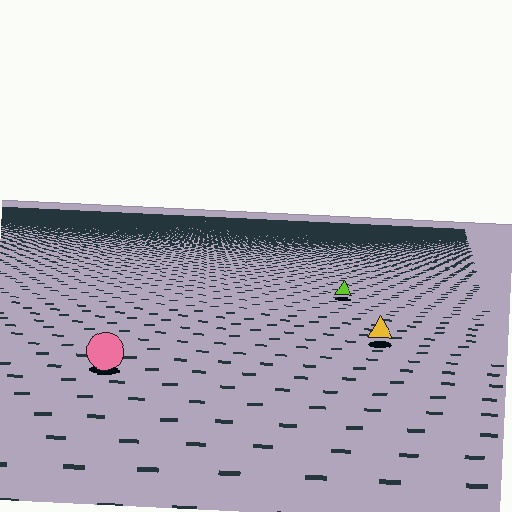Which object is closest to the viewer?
The pink circle is closest. The texture marks near it are larger and more spread out.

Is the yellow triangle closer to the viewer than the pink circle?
No. The pink circle is closer — you can tell from the texture gradient: the ground texture is coarser near it.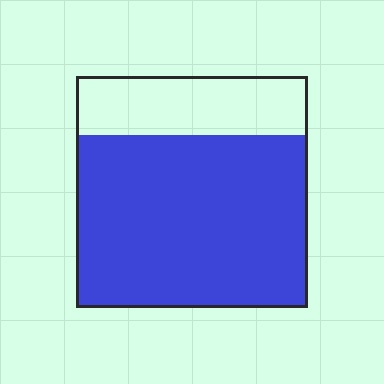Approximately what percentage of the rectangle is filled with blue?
Approximately 75%.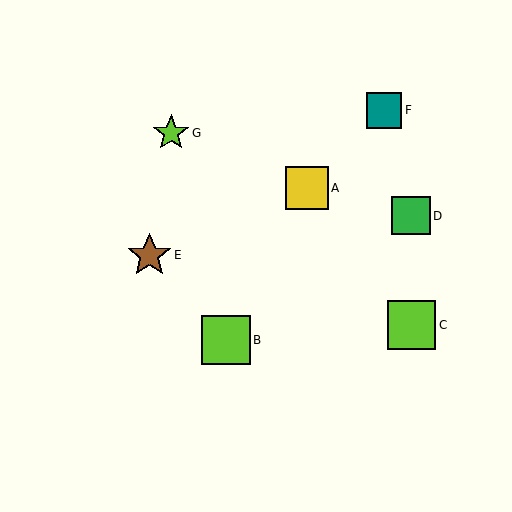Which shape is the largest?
The lime square (labeled B) is the largest.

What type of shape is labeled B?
Shape B is a lime square.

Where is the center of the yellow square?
The center of the yellow square is at (307, 188).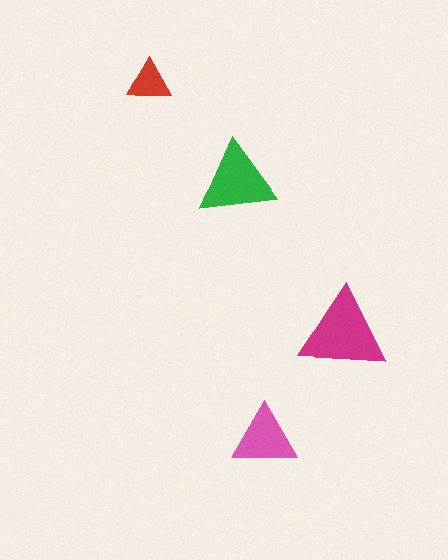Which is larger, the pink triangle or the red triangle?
The pink one.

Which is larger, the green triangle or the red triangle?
The green one.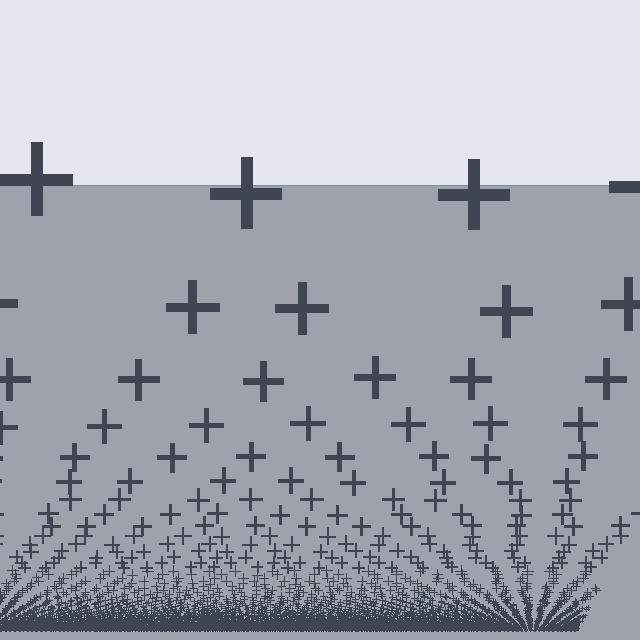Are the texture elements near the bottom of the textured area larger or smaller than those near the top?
Smaller. The gradient is inverted — elements near the bottom are smaller and denser.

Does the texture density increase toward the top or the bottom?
Density increases toward the bottom.